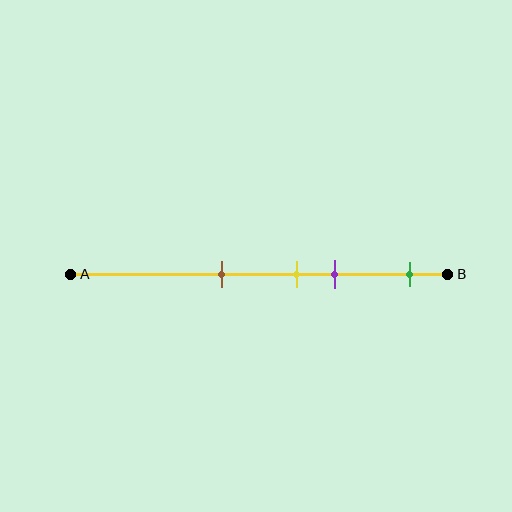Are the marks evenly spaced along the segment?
No, the marks are not evenly spaced.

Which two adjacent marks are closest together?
The yellow and purple marks are the closest adjacent pair.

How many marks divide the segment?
There are 4 marks dividing the segment.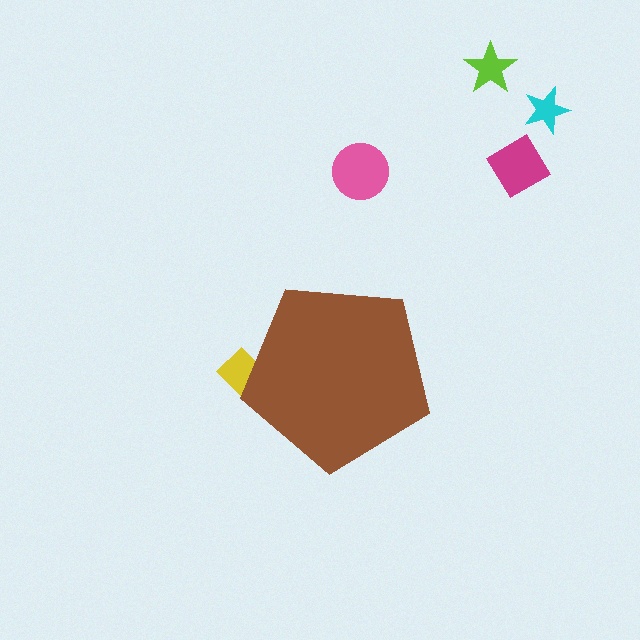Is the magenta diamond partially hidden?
No, the magenta diamond is fully visible.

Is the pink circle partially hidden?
No, the pink circle is fully visible.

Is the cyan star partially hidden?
No, the cyan star is fully visible.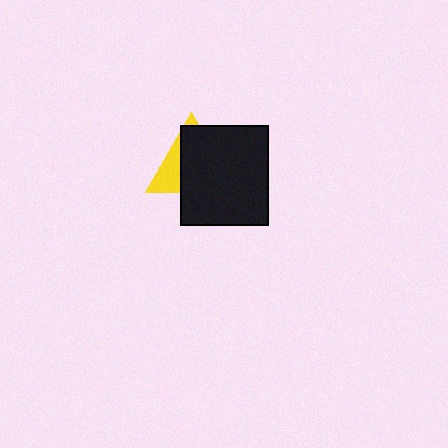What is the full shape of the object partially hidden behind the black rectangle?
The partially hidden object is a yellow triangle.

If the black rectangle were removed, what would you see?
You would see the complete yellow triangle.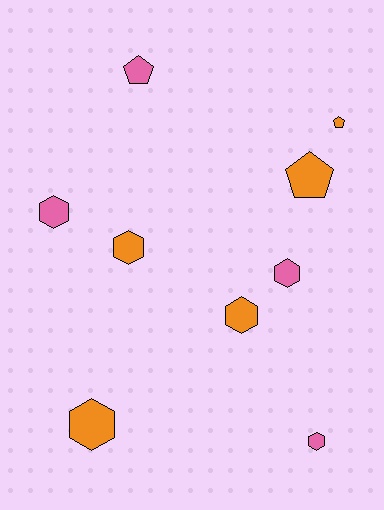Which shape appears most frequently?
Hexagon, with 6 objects.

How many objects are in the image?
There are 9 objects.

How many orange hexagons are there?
There are 3 orange hexagons.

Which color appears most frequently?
Orange, with 5 objects.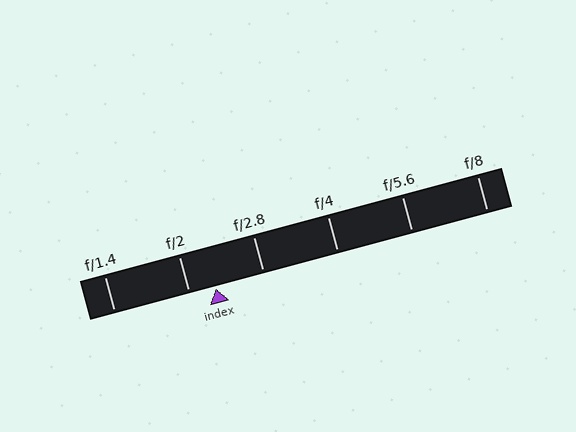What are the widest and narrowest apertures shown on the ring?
The widest aperture shown is f/1.4 and the narrowest is f/8.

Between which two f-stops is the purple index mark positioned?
The index mark is between f/2 and f/2.8.